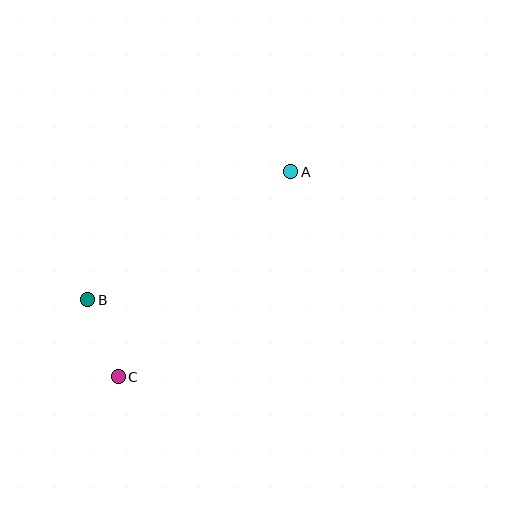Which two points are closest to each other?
Points B and C are closest to each other.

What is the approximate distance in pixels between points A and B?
The distance between A and B is approximately 240 pixels.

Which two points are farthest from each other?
Points A and C are farthest from each other.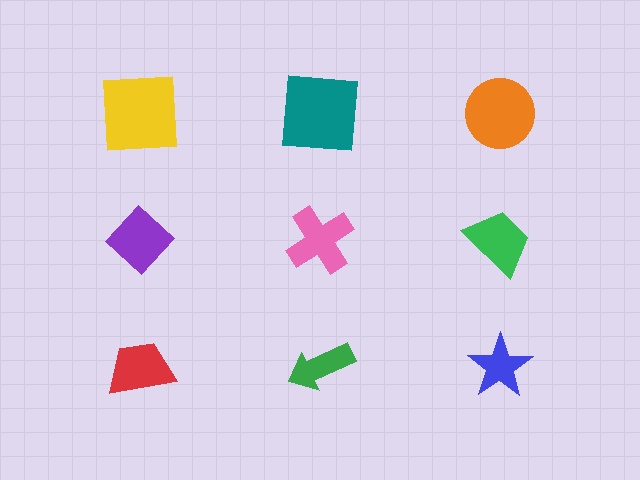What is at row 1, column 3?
An orange circle.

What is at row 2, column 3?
A green trapezoid.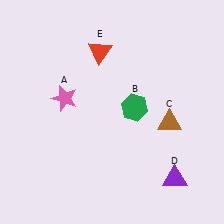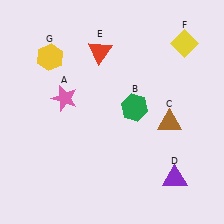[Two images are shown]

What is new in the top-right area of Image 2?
A yellow diamond (F) was added in the top-right area of Image 2.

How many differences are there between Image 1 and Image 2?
There are 2 differences between the two images.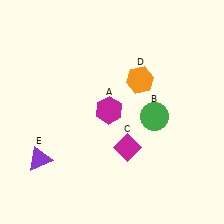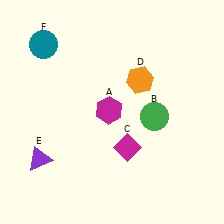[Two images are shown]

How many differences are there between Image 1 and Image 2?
There is 1 difference between the two images.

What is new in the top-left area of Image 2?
A teal circle (F) was added in the top-left area of Image 2.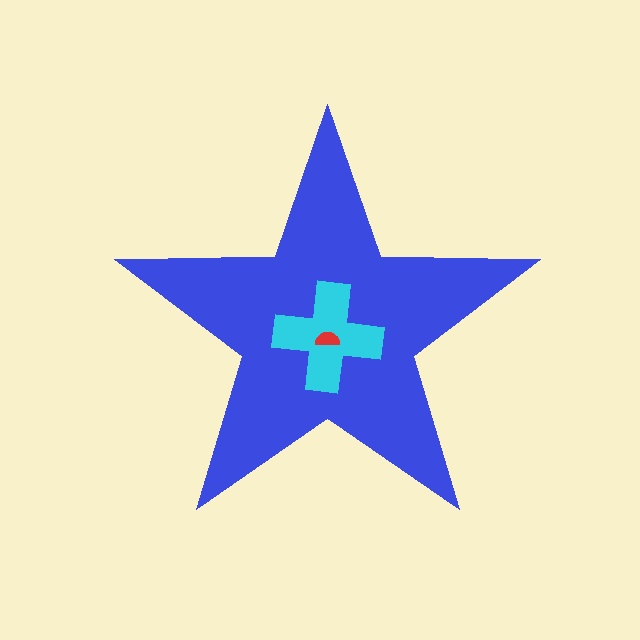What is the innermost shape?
The red semicircle.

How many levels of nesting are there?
3.